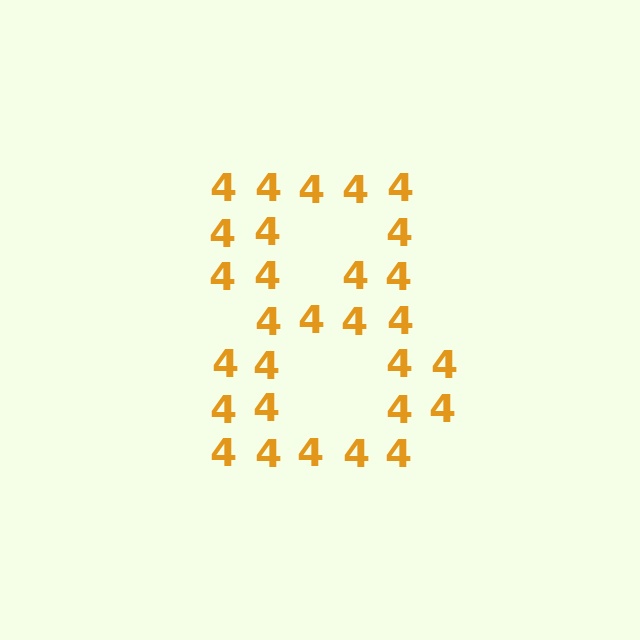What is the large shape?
The large shape is the digit 8.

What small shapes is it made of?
It is made of small digit 4's.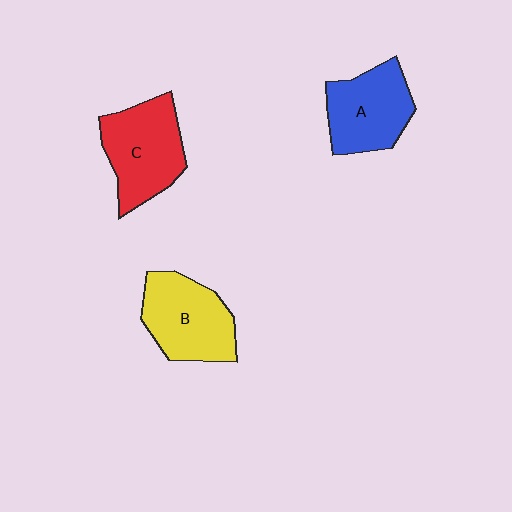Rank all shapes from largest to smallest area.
From largest to smallest: C (red), B (yellow), A (blue).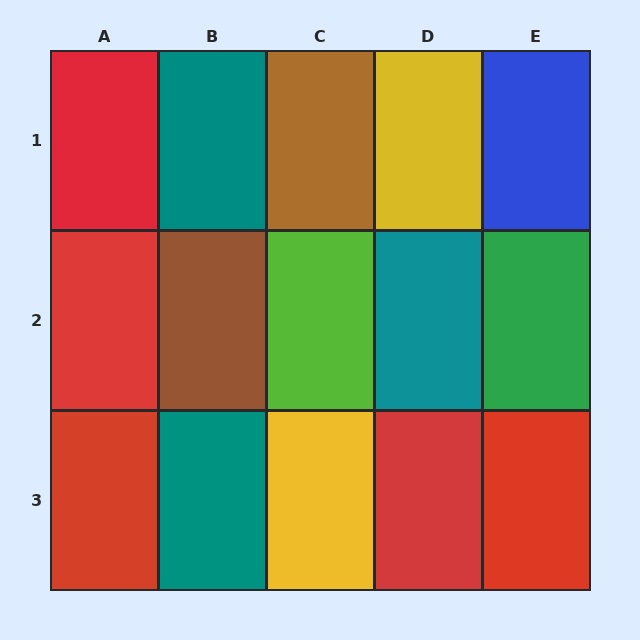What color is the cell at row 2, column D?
Teal.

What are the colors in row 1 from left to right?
Red, teal, brown, yellow, blue.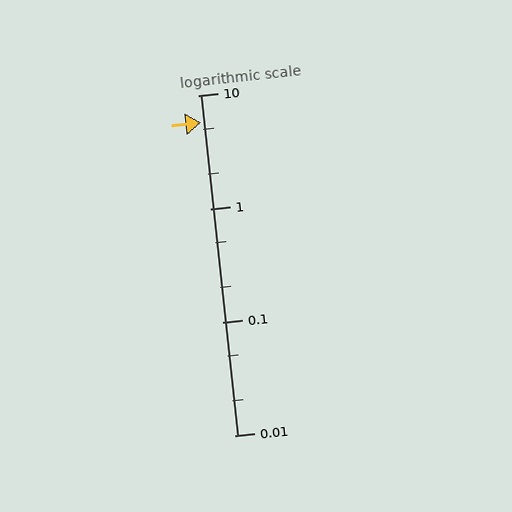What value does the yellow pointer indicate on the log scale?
The pointer indicates approximately 5.7.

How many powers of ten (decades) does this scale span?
The scale spans 3 decades, from 0.01 to 10.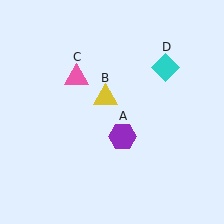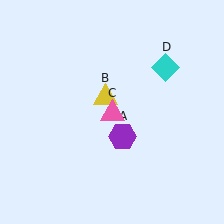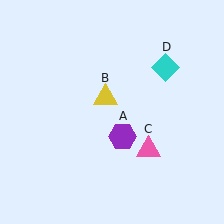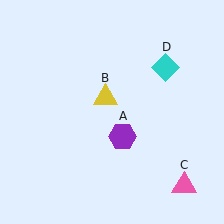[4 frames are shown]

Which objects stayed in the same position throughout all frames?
Purple hexagon (object A) and yellow triangle (object B) and cyan diamond (object D) remained stationary.